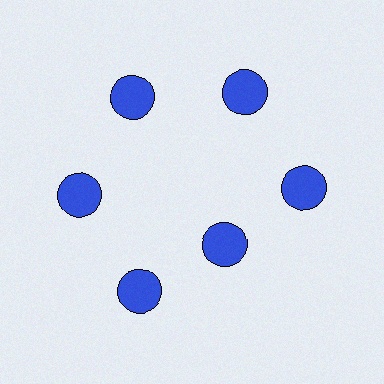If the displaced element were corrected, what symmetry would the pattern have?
It would have 6-fold rotational symmetry — the pattern would map onto itself every 60 degrees.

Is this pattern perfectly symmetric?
No. The 6 blue circles are arranged in a ring, but one element near the 5 o'clock position is pulled inward toward the center, breaking the 6-fold rotational symmetry.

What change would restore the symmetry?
The symmetry would be restored by moving it outward, back onto the ring so that all 6 circles sit at equal angles and equal distance from the center.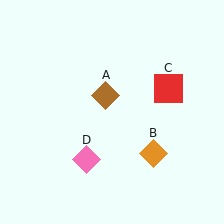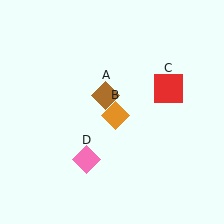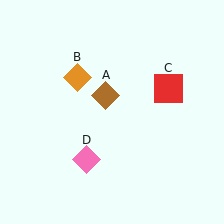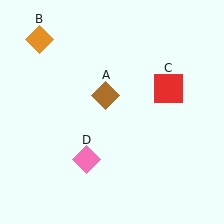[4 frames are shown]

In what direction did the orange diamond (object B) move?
The orange diamond (object B) moved up and to the left.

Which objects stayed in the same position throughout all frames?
Brown diamond (object A) and red square (object C) and pink diamond (object D) remained stationary.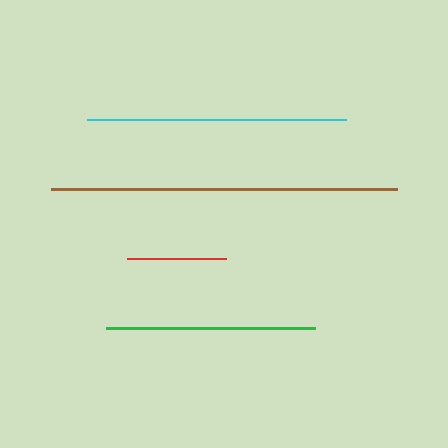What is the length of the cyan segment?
The cyan segment is approximately 259 pixels long.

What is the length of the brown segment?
The brown segment is approximately 345 pixels long.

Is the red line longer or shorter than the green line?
The green line is longer than the red line.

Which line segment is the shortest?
The red line is the shortest at approximately 98 pixels.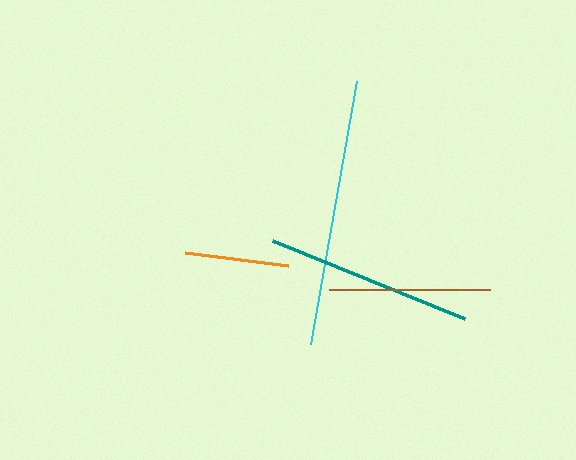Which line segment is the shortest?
The orange line is the shortest at approximately 105 pixels.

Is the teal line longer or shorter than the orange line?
The teal line is longer than the orange line.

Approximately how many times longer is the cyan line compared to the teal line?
The cyan line is approximately 1.3 times the length of the teal line.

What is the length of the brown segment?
The brown segment is approximately 161 pixels long.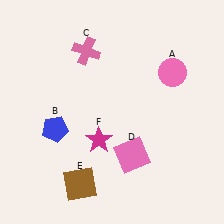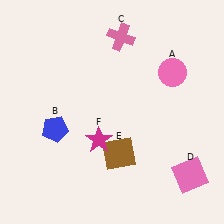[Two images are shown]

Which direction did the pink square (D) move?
The pink square (D) moved right.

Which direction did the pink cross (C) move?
The pink cross (C) moved right.